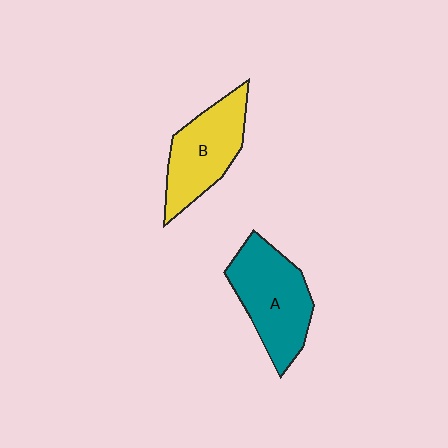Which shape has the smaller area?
Shape B (yellow).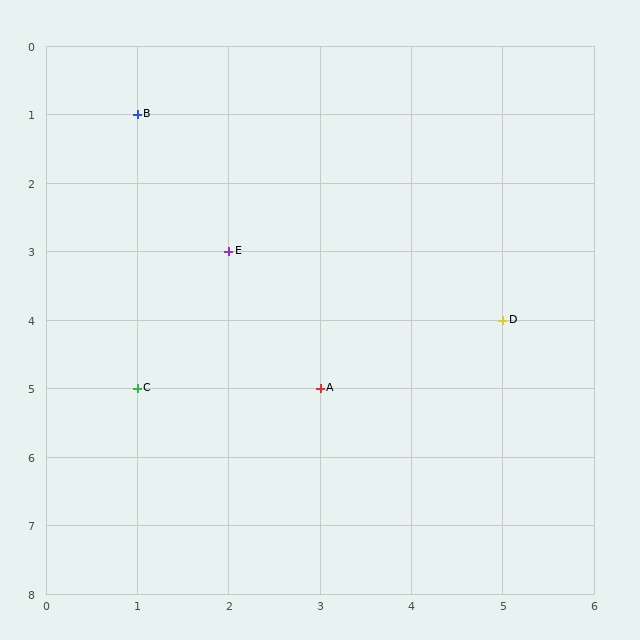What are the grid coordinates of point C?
Point C is at grid coordinates (1, 5).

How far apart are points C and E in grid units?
Points C and E are 1 column and 2 rows apart (about 2.2 grid units diagonally).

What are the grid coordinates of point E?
Point E is at grid coordinates (2, 3).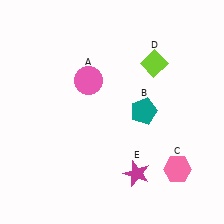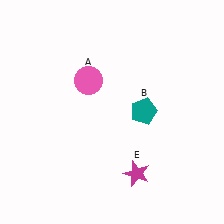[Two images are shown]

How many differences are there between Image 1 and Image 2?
There are 2 differences between the two images.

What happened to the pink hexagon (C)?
The pink hexagon (C) was removed in Image 2. It was in the bottom-right area of Image 1.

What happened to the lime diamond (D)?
The lime diamond (D) was removed in Image 2. It was in the top-right area of Image 1.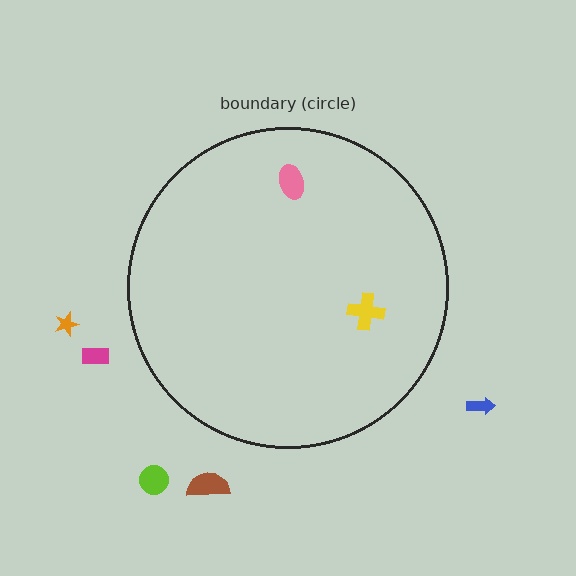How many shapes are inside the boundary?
2 inside, 5 outside.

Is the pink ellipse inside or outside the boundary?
Inside.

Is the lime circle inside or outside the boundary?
Outside.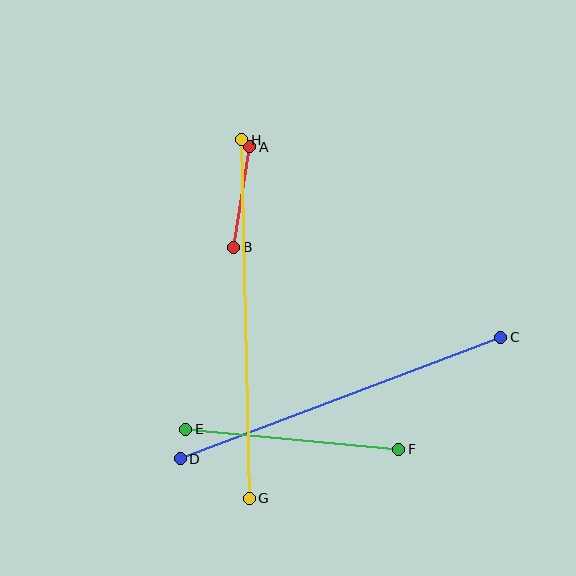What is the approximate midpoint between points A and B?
The midpoint is at approximately (242, 197) pixels.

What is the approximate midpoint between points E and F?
The midpoint is at approximately (292, 439) pixels.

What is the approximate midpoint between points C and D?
The midpoint is at approximately (340, 398) pixels.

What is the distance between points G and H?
The distance is approximately 359 pixels.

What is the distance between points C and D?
The distance is approximately 343 pixels.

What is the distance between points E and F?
The distance is approximately 214 pixels.